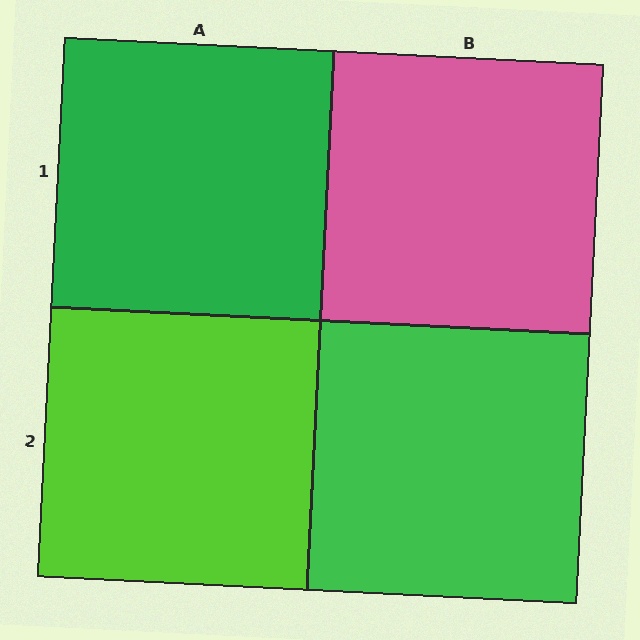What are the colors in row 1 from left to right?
Green, pink.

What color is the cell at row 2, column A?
Lime.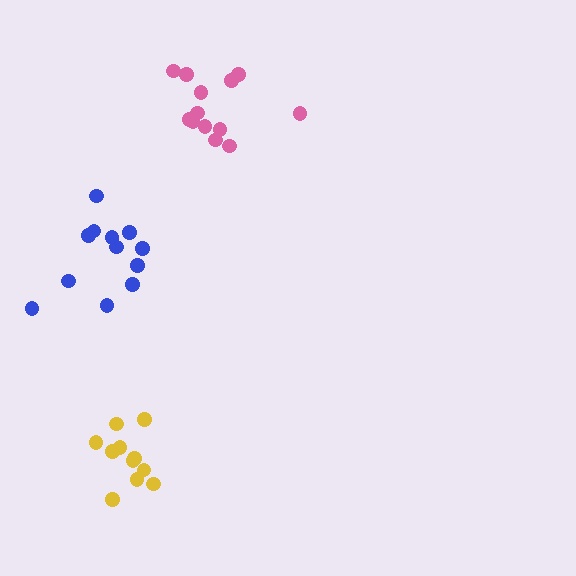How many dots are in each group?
Group 1: 12 dots, Group 2: 11 dots, Group 3: 13 dots (36 total).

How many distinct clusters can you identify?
There are 3 distinct clusters.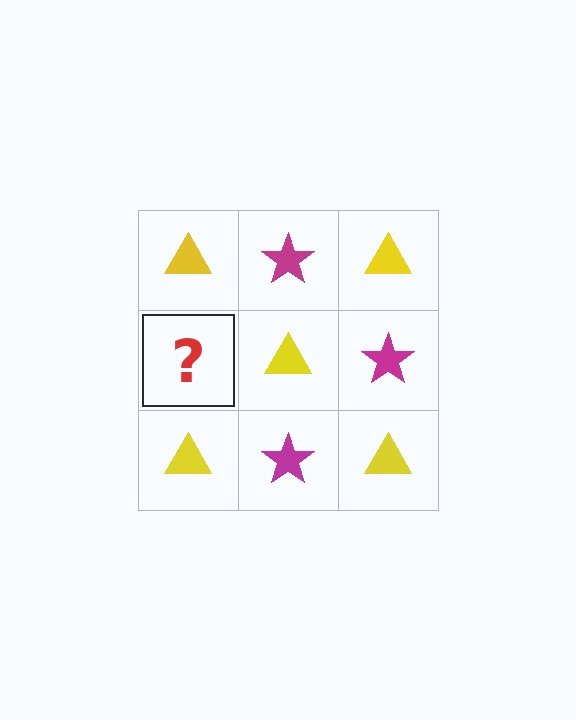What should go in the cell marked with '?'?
The missing cell should contain a magenta star.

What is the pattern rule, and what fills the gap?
The rule is that it alternates yellow triangle and magenta star in a checkerboard pattern. The gap should be filled with a magenta star.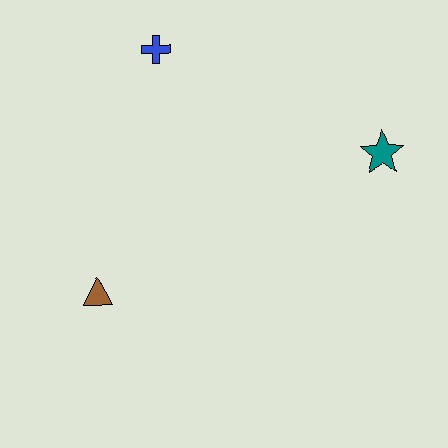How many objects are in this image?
There are 3 objects.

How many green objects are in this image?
There are no green objects.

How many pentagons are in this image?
There are no pentagons.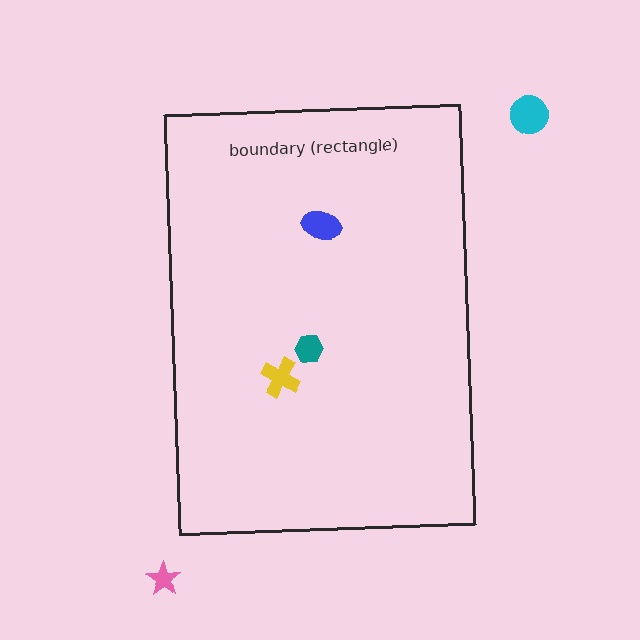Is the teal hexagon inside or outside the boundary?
Inside.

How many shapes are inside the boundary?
3 inside, 2 outside.